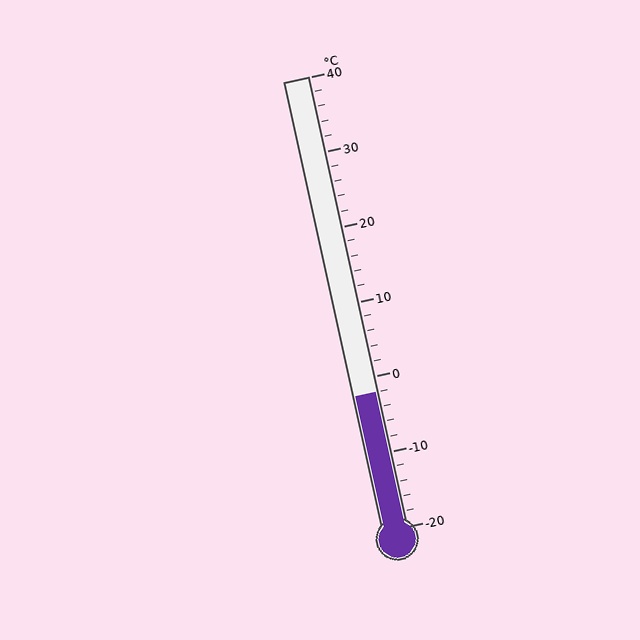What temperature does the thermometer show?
The thermometer shows approximately -2°C.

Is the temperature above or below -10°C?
The temperature is above -10°C.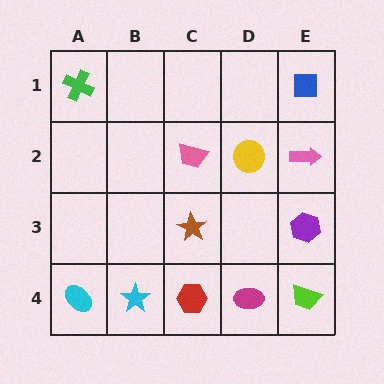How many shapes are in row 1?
2 shapes.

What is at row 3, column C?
A brown star.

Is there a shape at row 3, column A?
No, that cell is empty.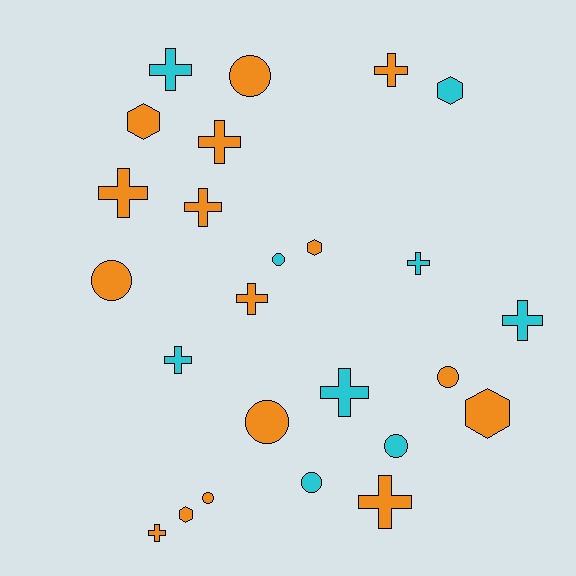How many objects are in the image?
There are 25 objects.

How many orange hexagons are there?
There are 4 orange hexagons.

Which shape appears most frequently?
Cross, with 12 objects.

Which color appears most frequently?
Orange, with 16 objects.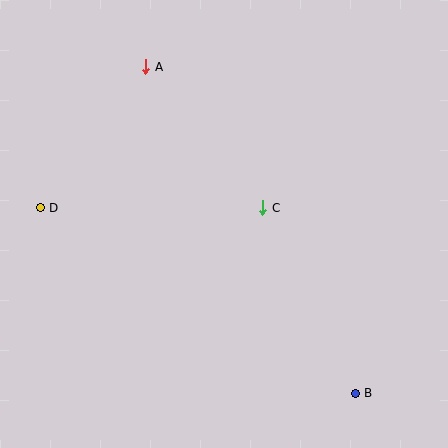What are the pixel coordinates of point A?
Point A is at (146, 67).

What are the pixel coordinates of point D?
Point D is at (40, 208).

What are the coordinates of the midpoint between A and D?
The midpoint between A and D is at (93, 137).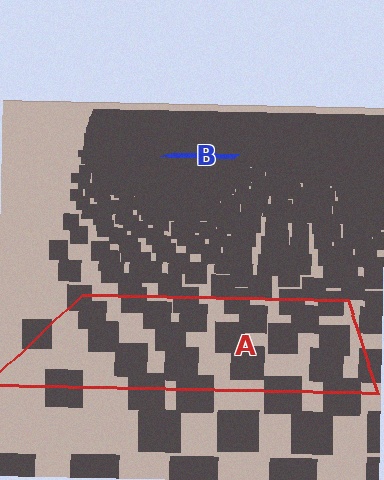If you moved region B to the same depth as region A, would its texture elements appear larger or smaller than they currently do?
They would appear larger. At a closer depth, the same texture elements are projected at a bigger on-screen size.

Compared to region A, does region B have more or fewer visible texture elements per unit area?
Region B has more texture elements per unit area — they are packed more densely because it is farther away.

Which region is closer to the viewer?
Region A is closer. The texture elements there are larger and more spread out.